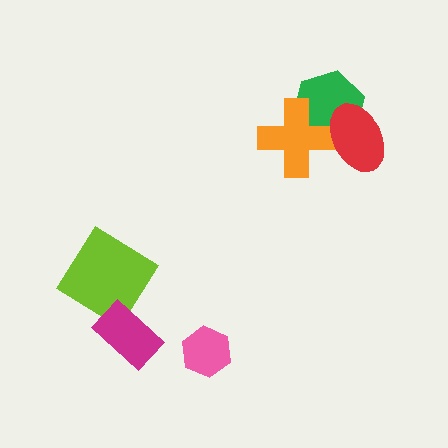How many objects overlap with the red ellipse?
2 objects overlap with the red ellipse.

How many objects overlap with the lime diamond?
1 object overlaps with the lime diamond.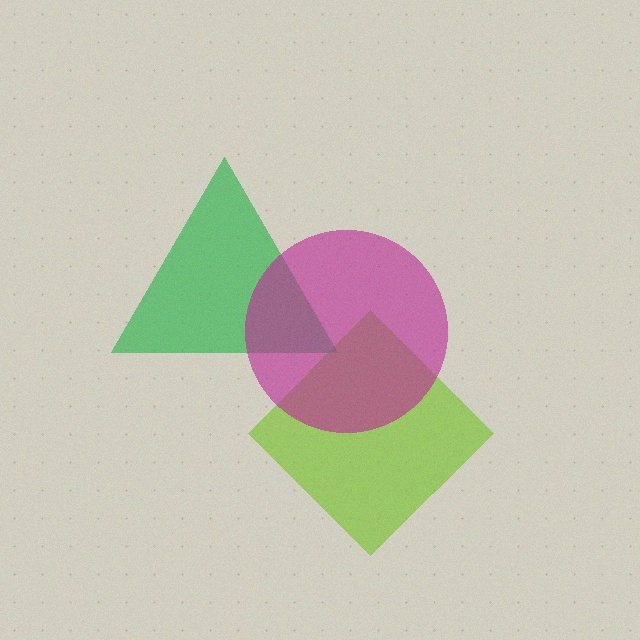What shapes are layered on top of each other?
The layered shapes are: a lime diamond, a green triangle, a magenta circle.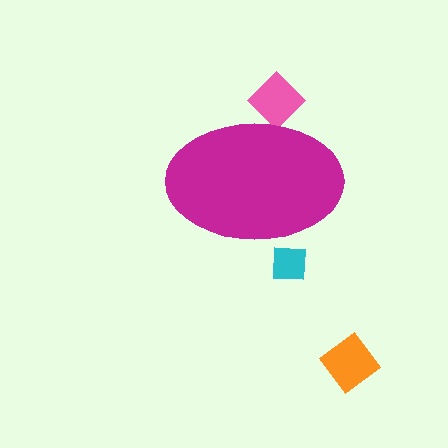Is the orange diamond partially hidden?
No, the orange diamond is fully visible.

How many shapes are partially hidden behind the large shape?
2 shapes are partially hidden.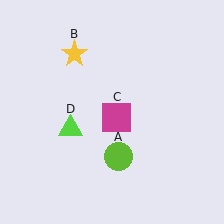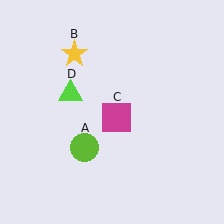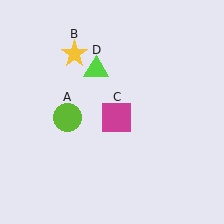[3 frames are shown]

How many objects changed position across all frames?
2 objects changed position: lime circle (object A), lime triangle (object D).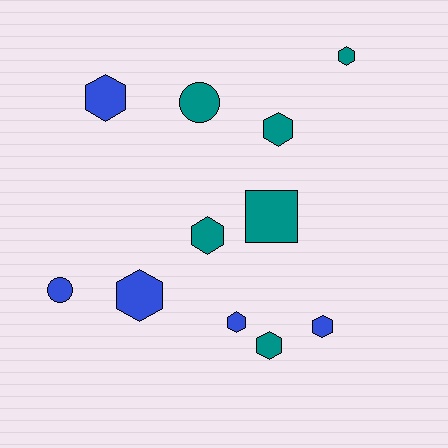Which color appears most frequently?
Teal, with 6 objects.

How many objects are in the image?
There are 11 objects.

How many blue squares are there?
There are no blue squares.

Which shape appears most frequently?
Hexagon, with 8 objects.